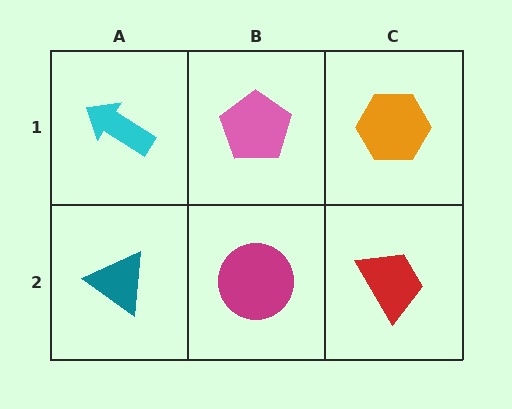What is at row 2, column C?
A red trapezoid.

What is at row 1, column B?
A pink pentagon.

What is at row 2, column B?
A magenta circle.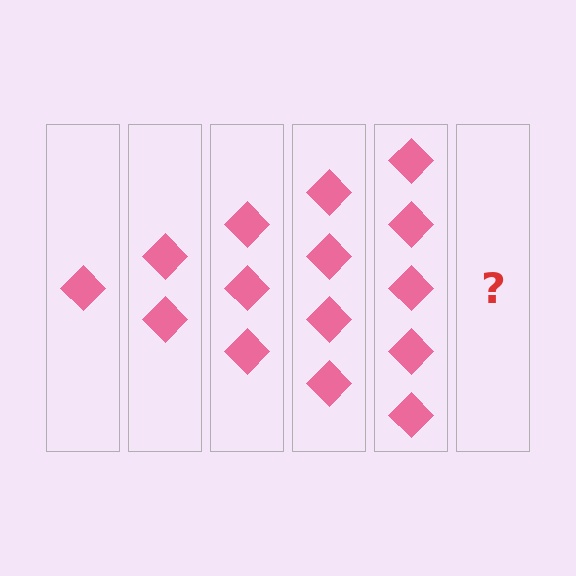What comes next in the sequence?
The next element should be 6 diamonds.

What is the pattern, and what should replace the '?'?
The pattern is that each step adds one more diamond. The '?' should be 6 diamonds.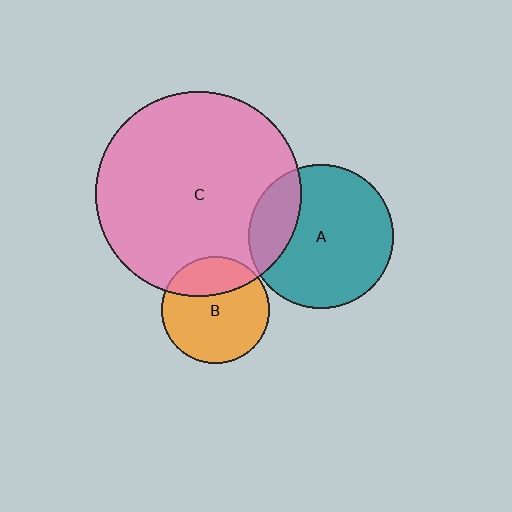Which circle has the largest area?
Circle C (pink).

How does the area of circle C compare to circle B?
Approximately 3.7 times.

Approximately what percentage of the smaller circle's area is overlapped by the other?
Approximately 30%.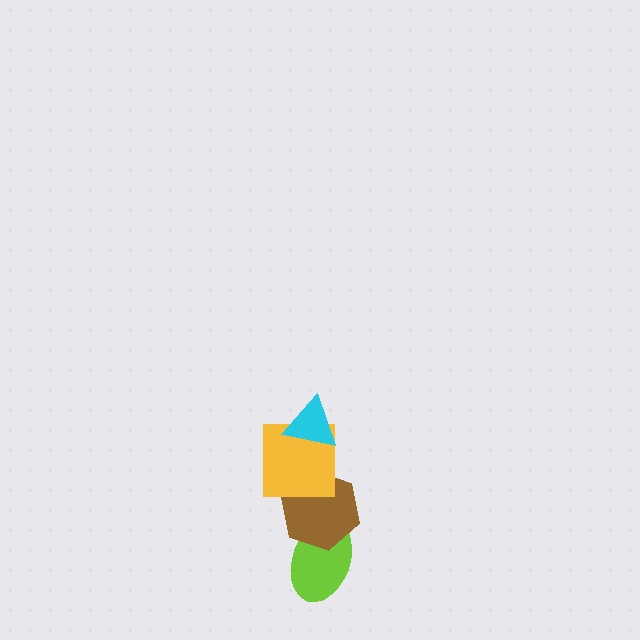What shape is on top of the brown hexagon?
The yellow square is on top of the brown hexagon.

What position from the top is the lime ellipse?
The lime ellipse is 4th from the top.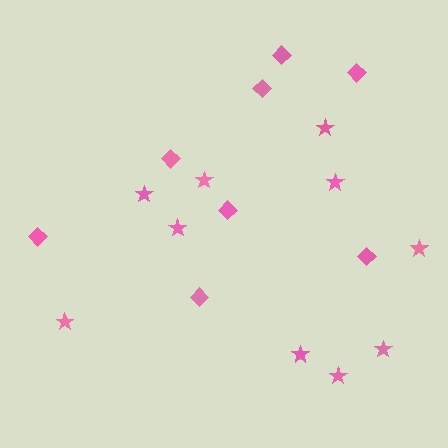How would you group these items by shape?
There are 2 groups: one group of stars (10) and one group of diamonds (8).